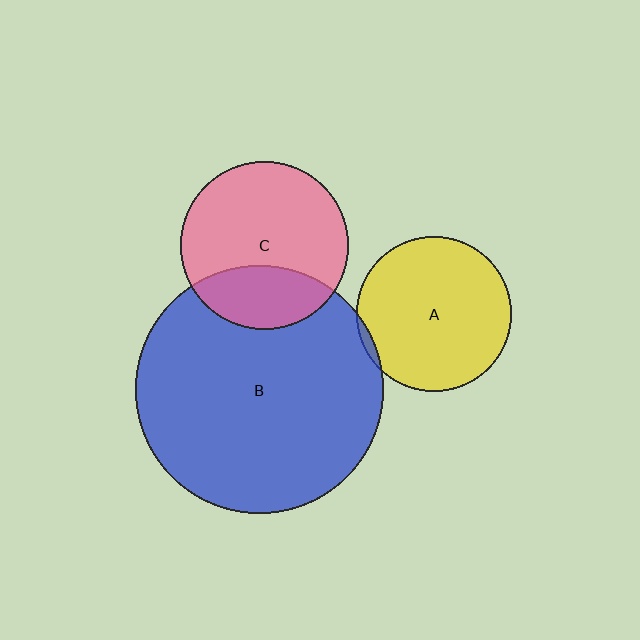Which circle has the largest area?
Circle B (blue).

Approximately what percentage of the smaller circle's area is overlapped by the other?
Approximately 5%.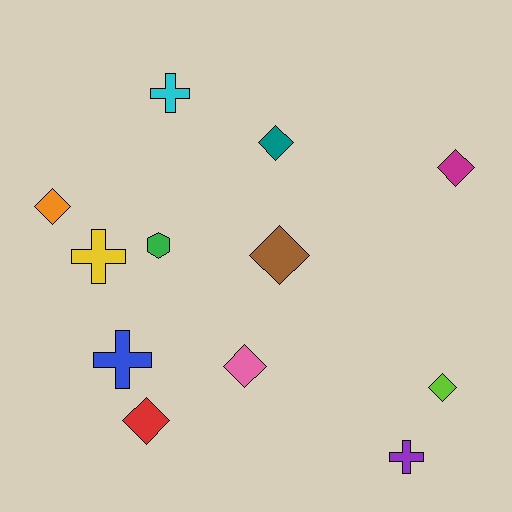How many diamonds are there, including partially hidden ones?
There are 7 diamonds.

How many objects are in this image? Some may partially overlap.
There are 12 objects.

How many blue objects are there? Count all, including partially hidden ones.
There is 1 blue object.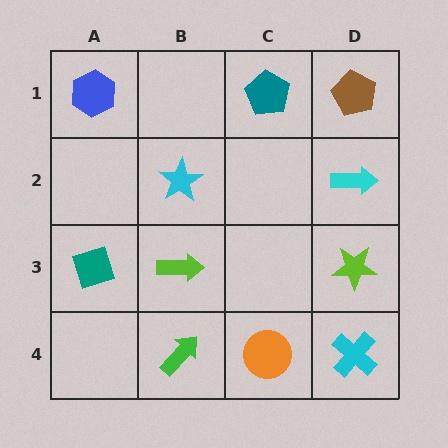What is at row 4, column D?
A cyan cross.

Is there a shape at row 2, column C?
No, that cell is empty.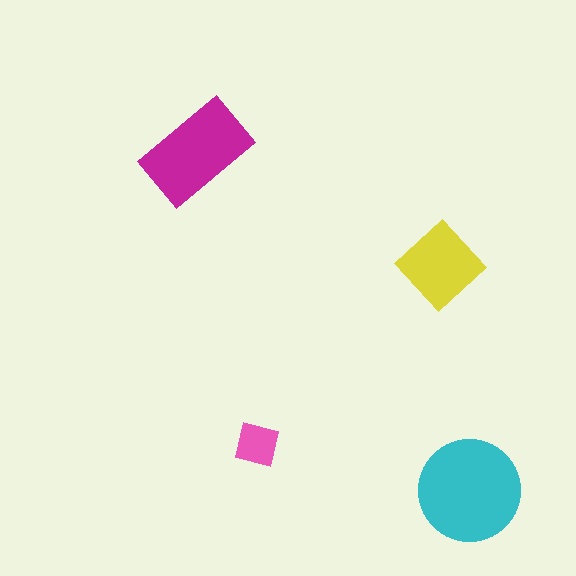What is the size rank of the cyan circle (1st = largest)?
1st.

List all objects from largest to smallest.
The cyan circle, the magenta rectangle, the yellow diamond, the pink square.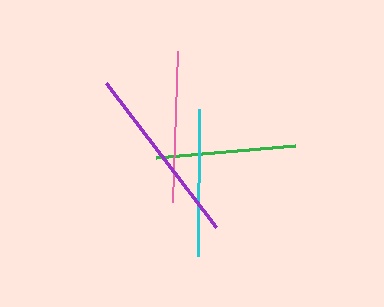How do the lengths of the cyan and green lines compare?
The cyan and green lines are approximately the same length.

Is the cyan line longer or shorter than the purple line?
The purple line is longer than the cyan line.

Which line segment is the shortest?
The green line is the shortest at approximately 139 pixels.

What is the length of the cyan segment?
The cyan segment is approximately 147 pixels long.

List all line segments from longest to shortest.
From longest to shortest: purple, pink, cyan, green.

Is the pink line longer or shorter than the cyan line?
The pink line is longer than the cyan line.